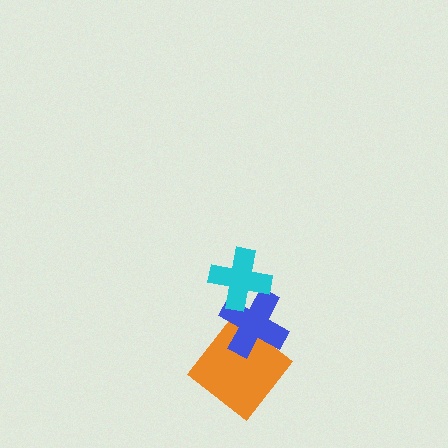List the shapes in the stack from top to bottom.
From top to bottom: the cyan cross, the blue cross, the orange diamond.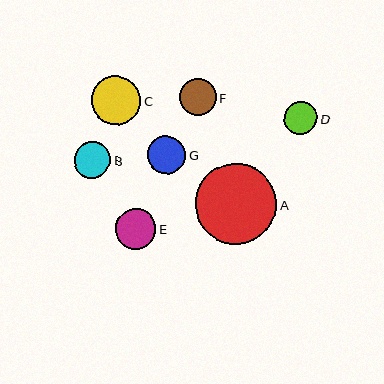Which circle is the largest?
Circle A is the largest with a size of approximately 81 pixels.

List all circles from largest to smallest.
From largest to smallest: A, C, E, G, F, B, D.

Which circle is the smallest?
Circle D is the smallest with a size of approximately 34 pixels.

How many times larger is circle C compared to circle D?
Circle C is approximately 1.5 times the size of circle D.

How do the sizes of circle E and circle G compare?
Circle E and circle G are approximately the same size.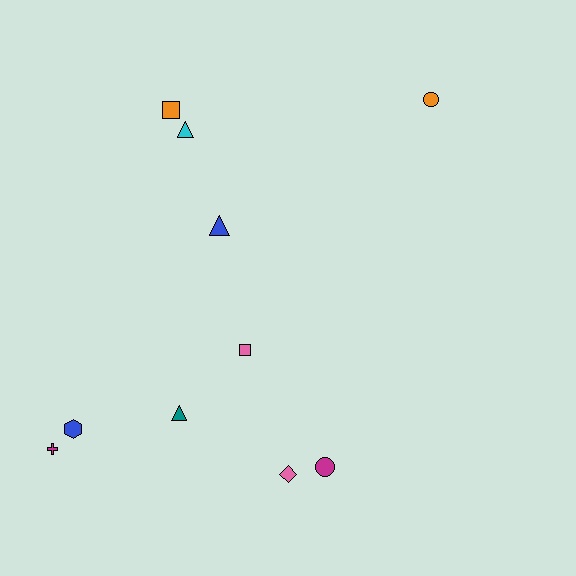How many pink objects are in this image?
There are 2 pink objects.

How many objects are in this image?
There are 10 objects.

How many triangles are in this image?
There are 3 triangles.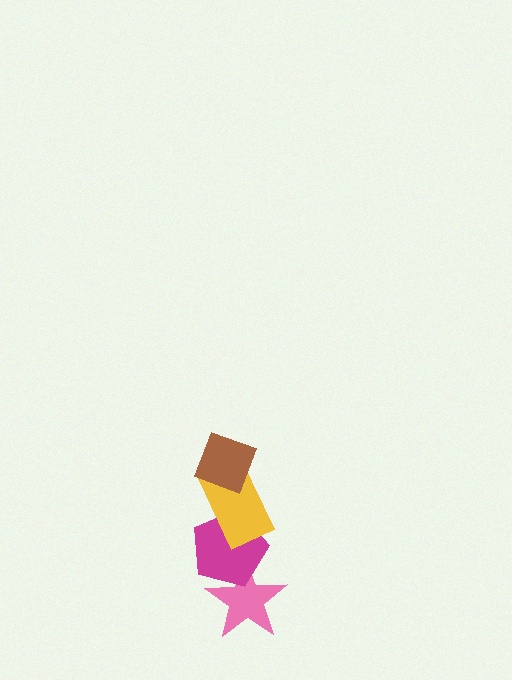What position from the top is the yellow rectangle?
The yellow rectangle is 2nd from the top.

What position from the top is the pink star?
The pink star is 4th from the top.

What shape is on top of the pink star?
The magenta pentagon is on top of the pink star.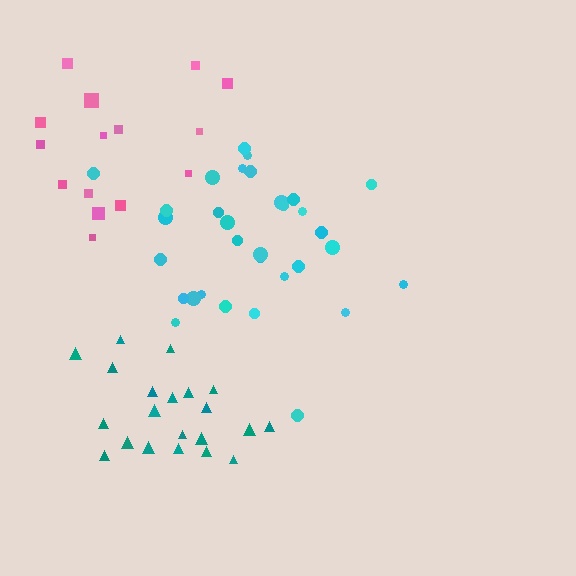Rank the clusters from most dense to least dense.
teal, cyan, pink.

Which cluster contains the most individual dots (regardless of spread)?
Cyan (32).